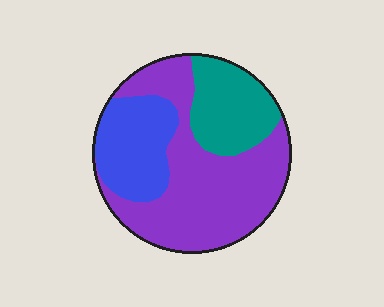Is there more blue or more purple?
Purple.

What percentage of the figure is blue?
Blue takes up about one quarter (1/4) of the figure.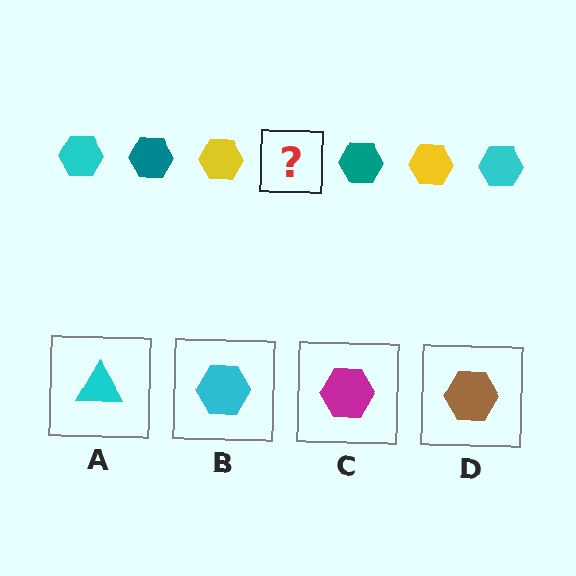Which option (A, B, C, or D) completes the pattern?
B.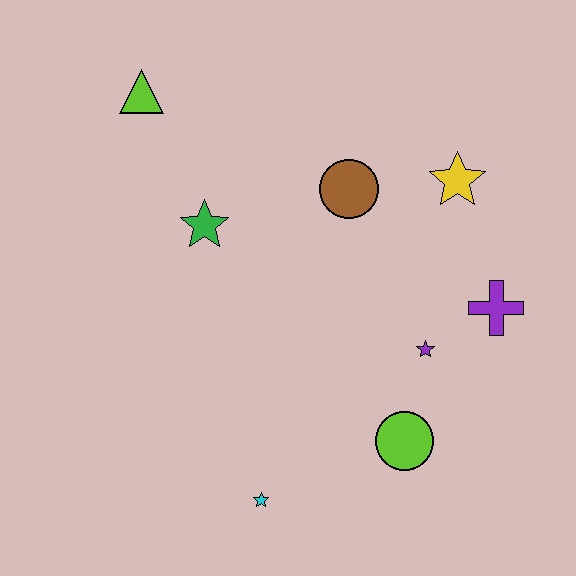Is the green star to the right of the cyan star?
No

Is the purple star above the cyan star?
Yes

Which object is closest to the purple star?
The purple cross is closest to the purple star.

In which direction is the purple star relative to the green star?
The purple star is to the right of the green star.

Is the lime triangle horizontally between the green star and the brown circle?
No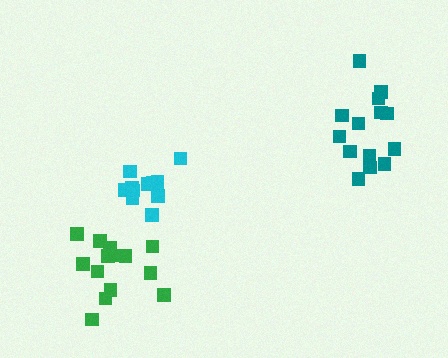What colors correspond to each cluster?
The clusters are colored: teal, green, cyan.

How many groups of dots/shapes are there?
There are 3 groups.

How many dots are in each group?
Group 1: 14 dots, Group 2: 15 dots, Group 3: 11 dots (40 total).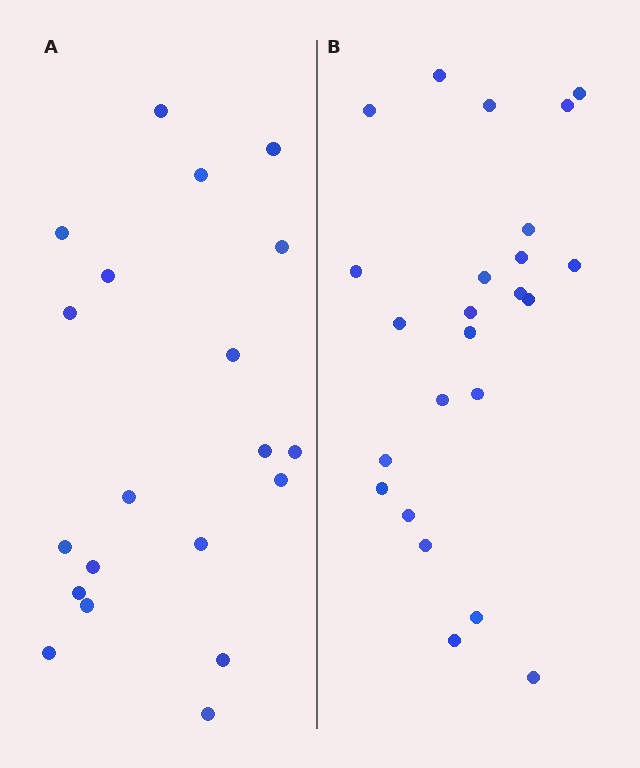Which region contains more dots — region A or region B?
Region B (the right region) has more dots.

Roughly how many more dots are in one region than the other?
Region B has about 4 more dots than region A.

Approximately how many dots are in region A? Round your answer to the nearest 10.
About 20 dots.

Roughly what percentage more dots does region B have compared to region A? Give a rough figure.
About 20% more.